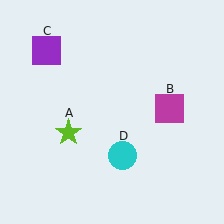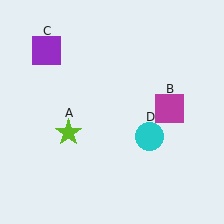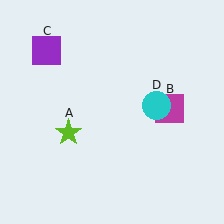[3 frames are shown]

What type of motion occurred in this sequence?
The cyan circle (object D) rotated counterclockwise around the center of the scene.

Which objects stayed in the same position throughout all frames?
Lime star (object A) and magenta square (object B) and purple square (object C) remained stationary.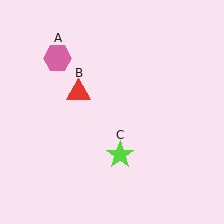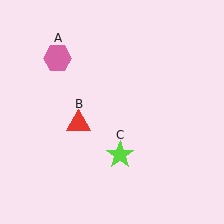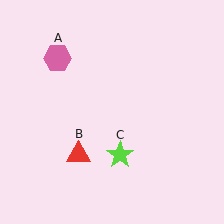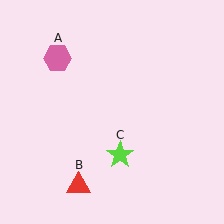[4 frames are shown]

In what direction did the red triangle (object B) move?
The red triangle (object B) moved down.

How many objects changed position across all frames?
1 object changed position: red triangle (object B).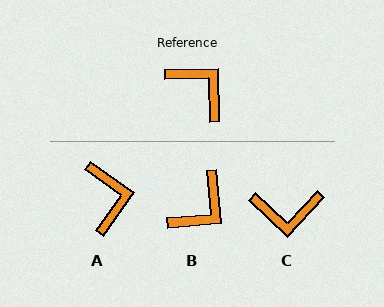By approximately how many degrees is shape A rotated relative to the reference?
Approximately 36 degrees clockwise.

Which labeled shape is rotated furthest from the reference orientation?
C, about 134 degrees away.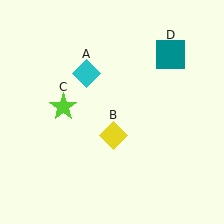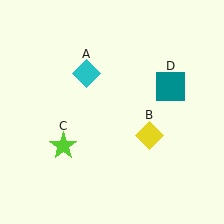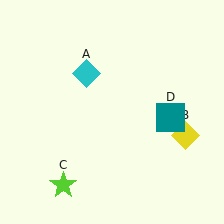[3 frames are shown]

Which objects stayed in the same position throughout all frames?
Cyan diamond (object A) remained stationary.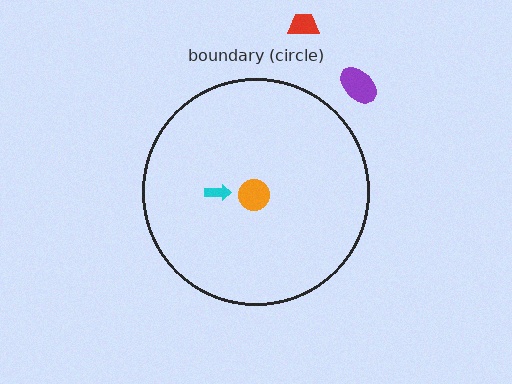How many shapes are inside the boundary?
2 inside, 2 outside.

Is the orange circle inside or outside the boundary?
Inside.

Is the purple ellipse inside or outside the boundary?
Outside.